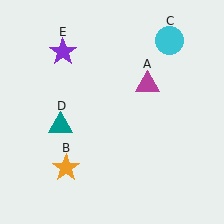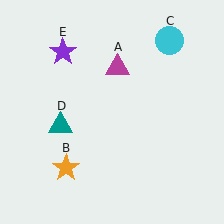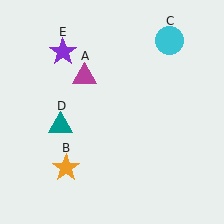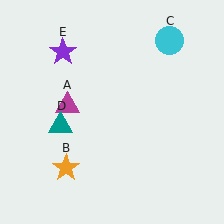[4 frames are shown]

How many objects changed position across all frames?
1 object changed position: magenta triangle (object A).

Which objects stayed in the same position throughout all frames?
Orange star (object B) and cyan circle (object C) and teal triangle (object D) and purple star (object E) remained stationary.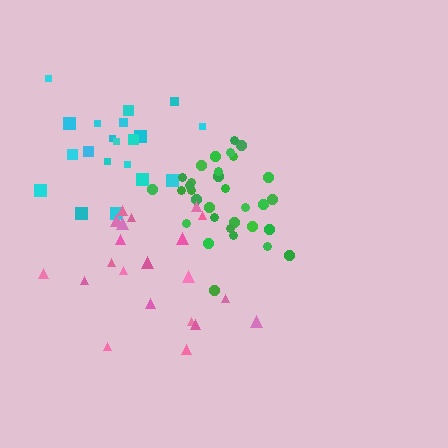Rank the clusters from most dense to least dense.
green, cyan, pink.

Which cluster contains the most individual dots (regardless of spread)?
Green (32).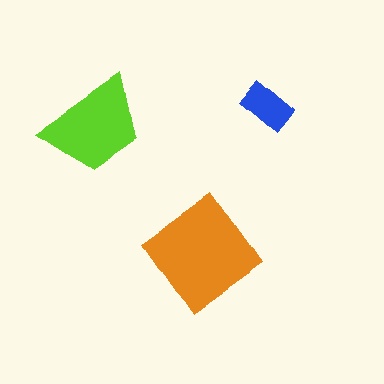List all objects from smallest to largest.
The blue rectangle, the lime trapezoid, the orange diamond.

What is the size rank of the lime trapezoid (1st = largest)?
2nd.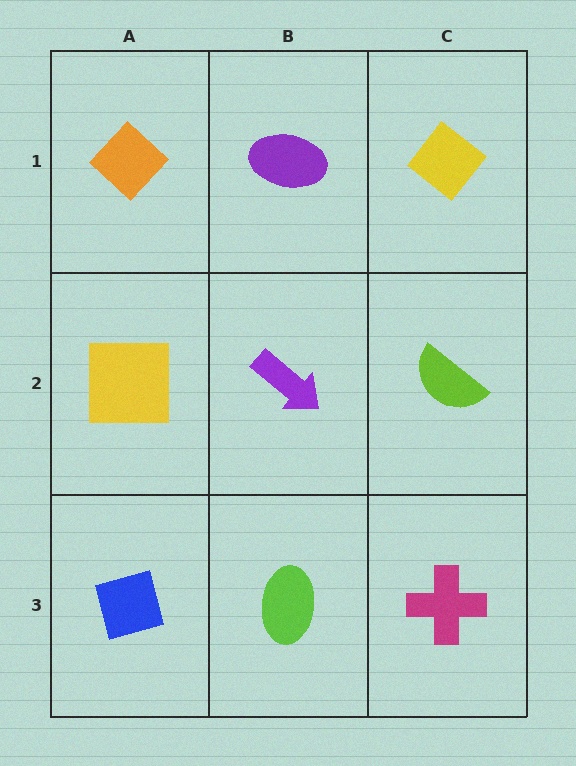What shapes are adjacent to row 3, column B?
A purple arrow (row 2, column B), a blue square (row 3, column A), a magenta cross (row 3, column C).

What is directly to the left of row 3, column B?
A blue square.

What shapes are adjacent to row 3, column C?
A lime semicircle (row 2, column C), a lime ellipse (row 3, column B).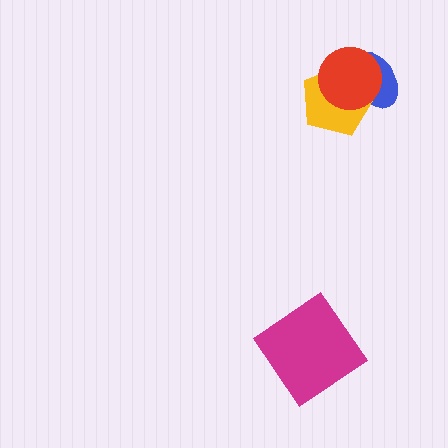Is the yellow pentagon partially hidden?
Yes, it is partially covered by another shape.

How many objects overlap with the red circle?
2 objects overlap with the red circle.